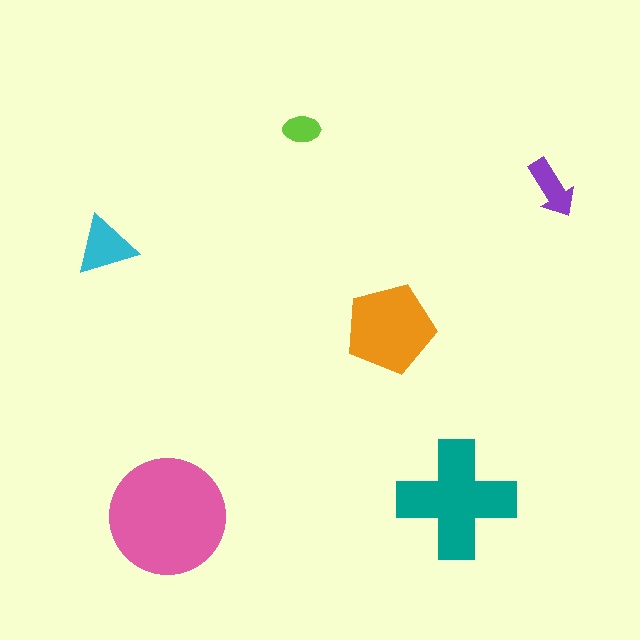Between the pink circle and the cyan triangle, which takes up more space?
The pink circle.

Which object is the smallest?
The lime ellipse.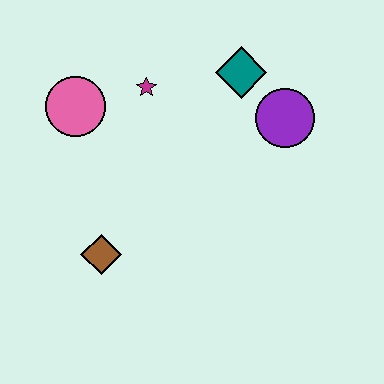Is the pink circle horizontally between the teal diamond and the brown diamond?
No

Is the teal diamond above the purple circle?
Yes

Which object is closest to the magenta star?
The pink circle is closest to the magenta star.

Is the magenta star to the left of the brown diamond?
No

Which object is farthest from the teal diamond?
The brown diamond is farthest from the teal diamond.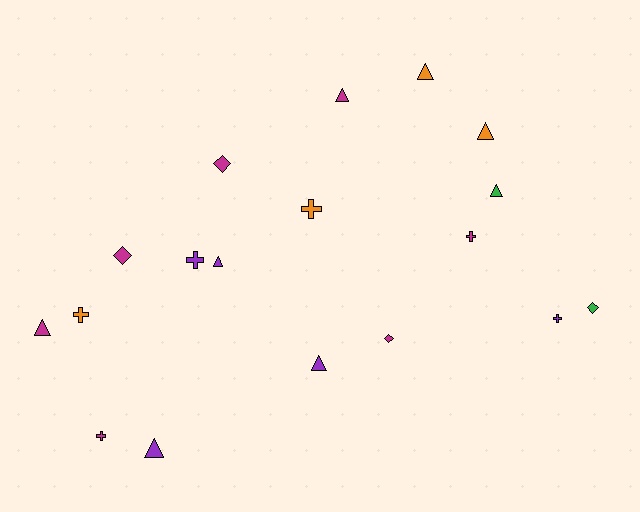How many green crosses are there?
There are no green crosses.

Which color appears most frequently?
Magenta, with 7 objects.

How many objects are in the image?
There are 18 objects.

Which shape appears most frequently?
Triangle, with 8 objects.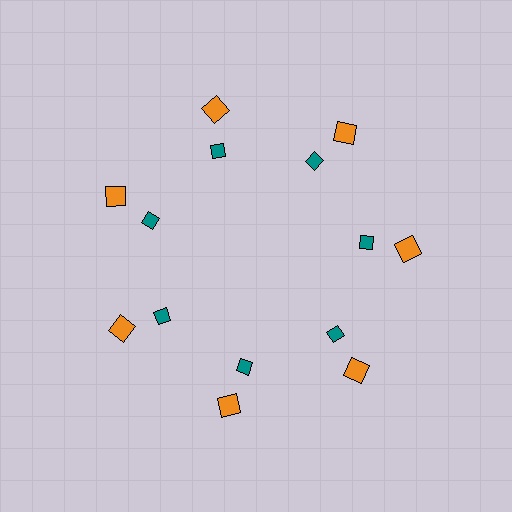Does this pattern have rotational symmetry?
Yes, this pattern has 7-fold rotational symmetry. It looks the same after rotating 51 degrees around the center.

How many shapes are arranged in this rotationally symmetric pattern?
There are 14 shapes, arranged in 7 groups of 2.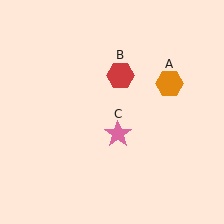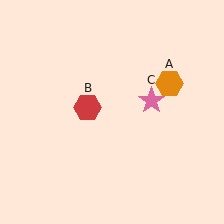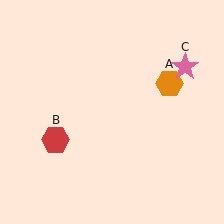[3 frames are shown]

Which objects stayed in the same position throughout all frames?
Orange hexagon (object A) remained stationary.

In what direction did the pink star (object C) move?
The pink star (object C) moved up and to the right.